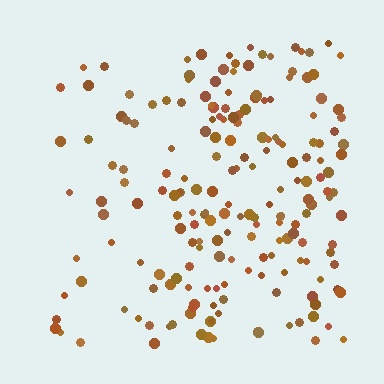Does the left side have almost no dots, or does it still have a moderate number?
Still a moderate number, just noticeably fewer than the right.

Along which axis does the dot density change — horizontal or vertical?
Horizontal.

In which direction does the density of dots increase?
From left to right, with the right side densest.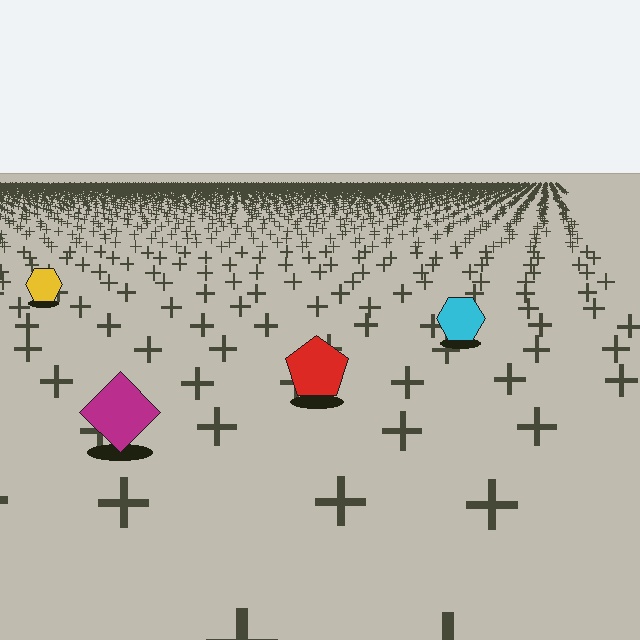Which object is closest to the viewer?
The magenta diamond is closest. The texture marks near it are larger and more spread out.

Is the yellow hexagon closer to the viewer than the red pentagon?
No. The red pentagon is closer — you can tell from the texture gradient: the ground texture is coarser near it.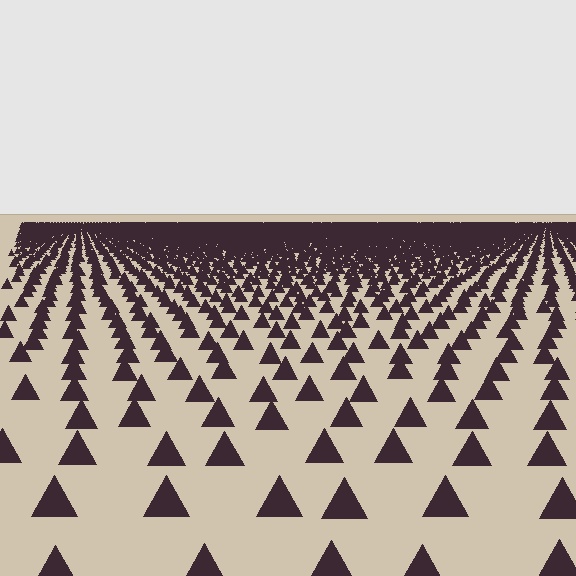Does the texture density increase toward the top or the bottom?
Density increases toward the top.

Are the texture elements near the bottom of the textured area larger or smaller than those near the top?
Larger. Near the bottom, elements are closer to the viewer and appear at a bigger on-screen size.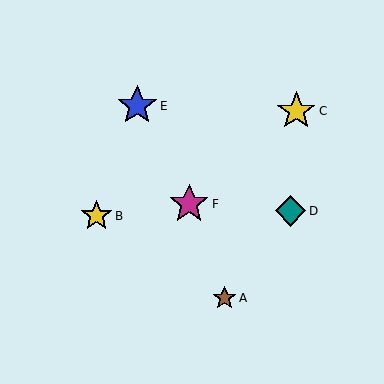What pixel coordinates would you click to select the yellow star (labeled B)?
Click at (96, 216) to select the yellow star B.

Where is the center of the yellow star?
The center of the yellow star is at (96, 216).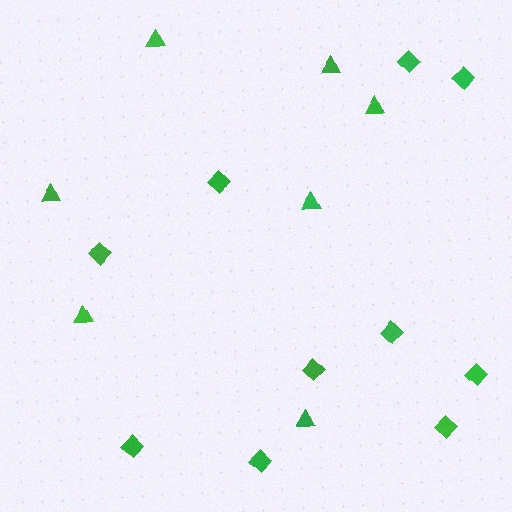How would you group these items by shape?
There are 2 groups: one group of triangles (7) and one group of diamonds (10).